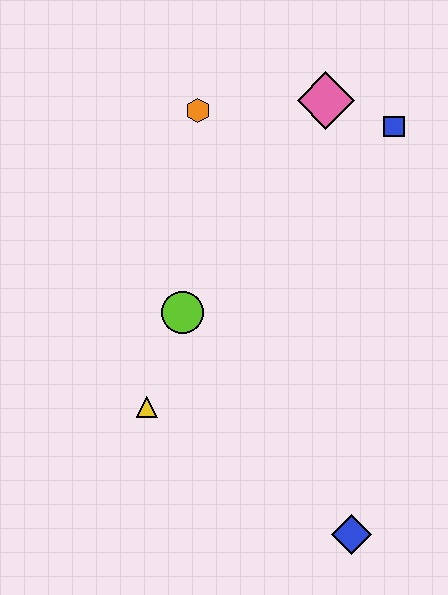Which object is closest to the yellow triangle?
The lime circle is closest to the yellow triangle.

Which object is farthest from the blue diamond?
The orange hexagon is farthest from the blue diamond.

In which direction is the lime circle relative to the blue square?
The lime circle is to the left of the blue square.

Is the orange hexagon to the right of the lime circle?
Yes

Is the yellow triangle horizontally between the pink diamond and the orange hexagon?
No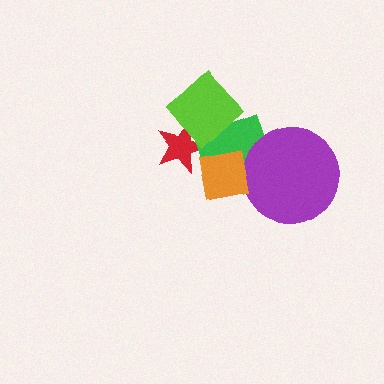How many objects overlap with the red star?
3 objects overlap with the red star.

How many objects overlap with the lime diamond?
2 objects overlap with the lime diamond.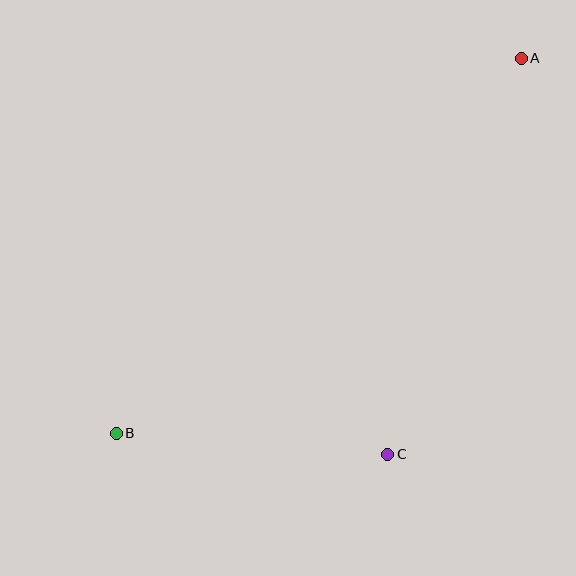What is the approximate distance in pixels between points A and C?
The distance between A and C is approximately 418 pixels.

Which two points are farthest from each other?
Points A and B are farthest from each other.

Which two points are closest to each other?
Points B and C are closest to each other.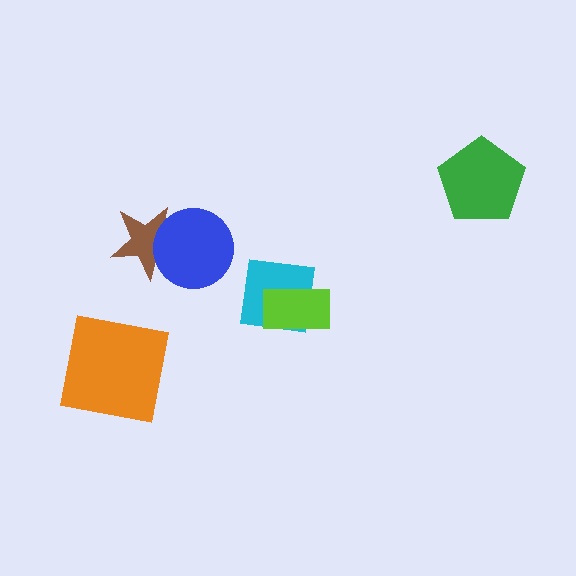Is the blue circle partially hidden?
No, no other shape covers it.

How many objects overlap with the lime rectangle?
1 object overlaps with the lime rectangle.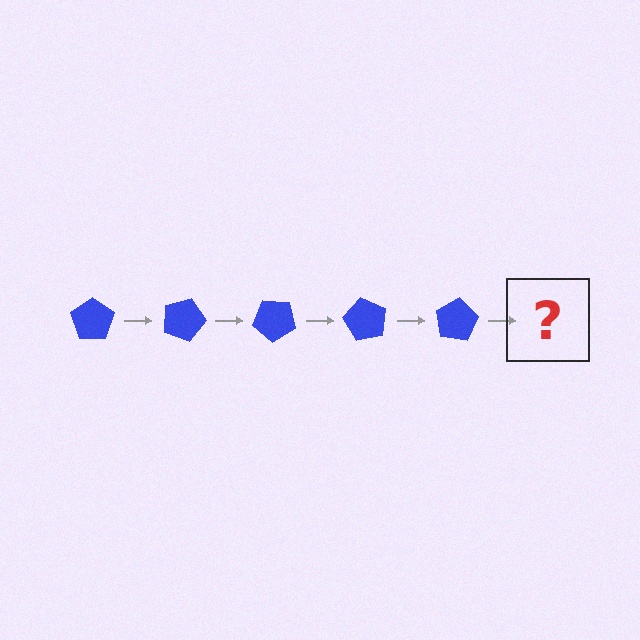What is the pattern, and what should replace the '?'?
The pattern is that the pentagon rotates 20 degrees each step. The '?' should be a blue pentagon rotated 100 degrees.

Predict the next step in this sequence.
The next step is a blue pentagon rotated 100 degrees.